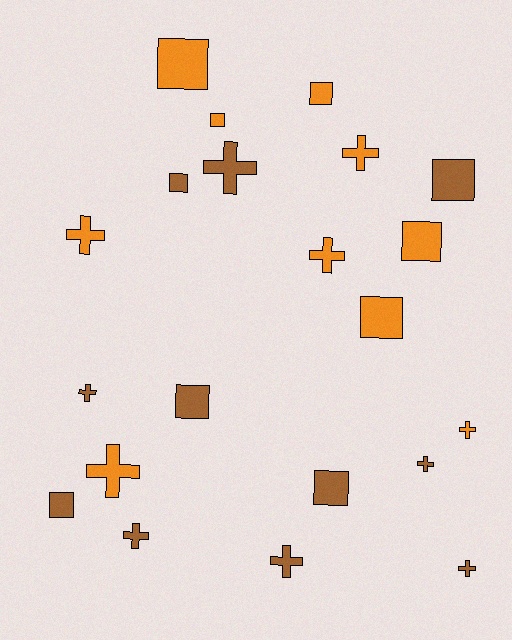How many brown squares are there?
There are 5 brown squares.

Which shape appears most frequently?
Cross, with 11 objects.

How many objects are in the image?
There are 21 objects.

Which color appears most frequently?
Brown, with 11 objects.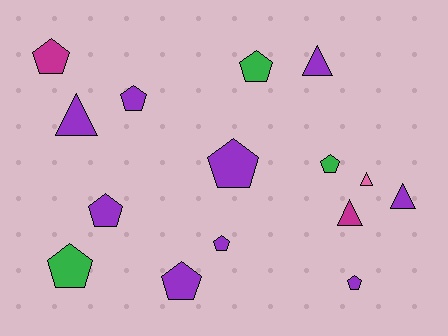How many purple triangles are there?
There are 3 purple triangles.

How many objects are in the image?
There are 15 objects.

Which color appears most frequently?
Purple, with 9 objects.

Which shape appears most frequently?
Pentagon, with 10 objects.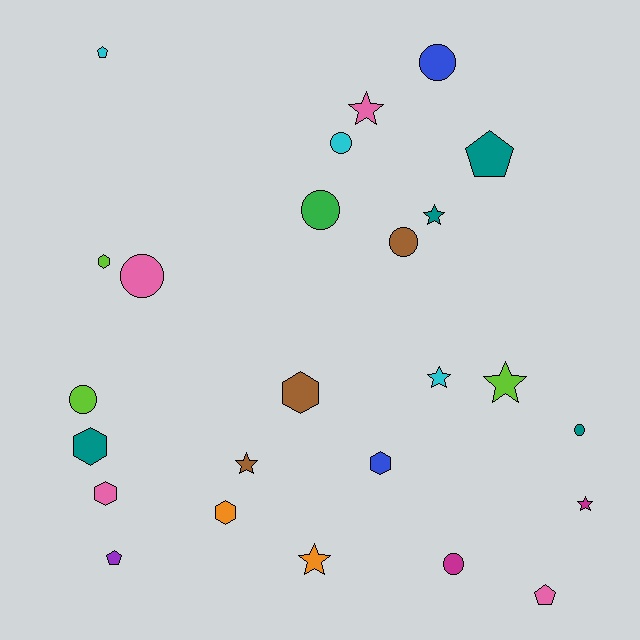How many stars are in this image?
There are 7 stars.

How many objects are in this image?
There are 25 objects.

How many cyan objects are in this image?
There are 3 cyan objects.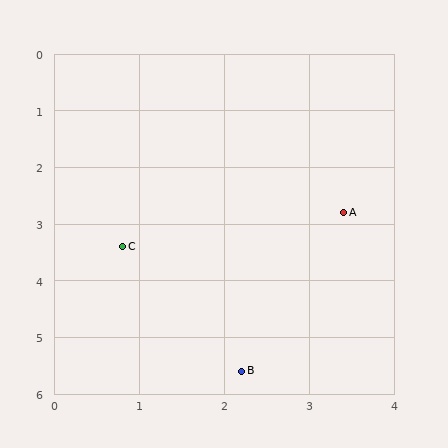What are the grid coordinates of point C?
Point C is at approximately (0.8, 3.4).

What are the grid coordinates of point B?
Point B is at approximately (2.2, 5.6).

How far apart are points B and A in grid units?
Points B and A are about 3.0 grid units apart.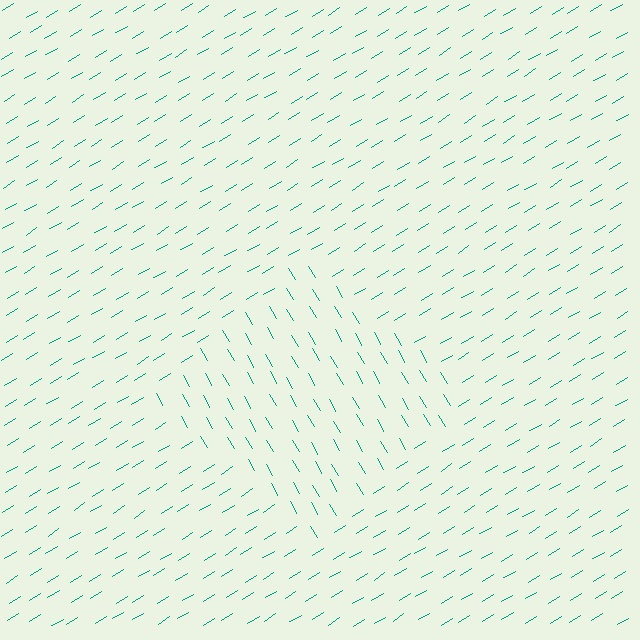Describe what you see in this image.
The image is filled with small teal line segments. A diamond region in the image has lines oriented differently from the surrounding lines, creating a visible texture boundary.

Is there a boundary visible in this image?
Yes, there is a texture boundary formed by a change in line orientation.